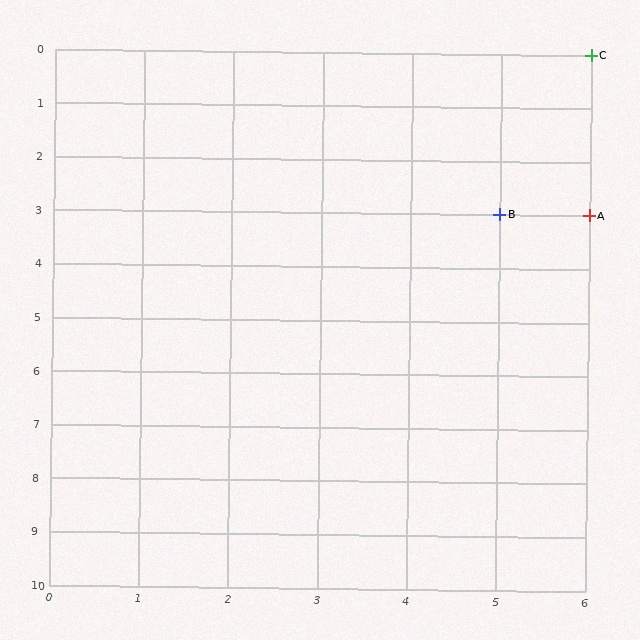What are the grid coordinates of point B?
Point B is at grid coordinates (5, 3).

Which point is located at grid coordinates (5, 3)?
Point B is at (5, 3).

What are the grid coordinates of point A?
Point A is at grid coordinates (6, 3).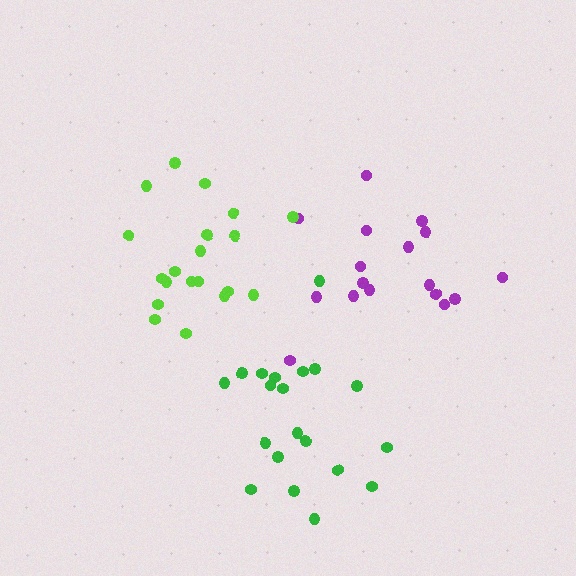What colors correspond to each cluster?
The clusters are colored: purple, lime, green.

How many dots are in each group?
Group 1: 17 dots, Group 2: 20 dots, Group 3: 20 dots (57 total).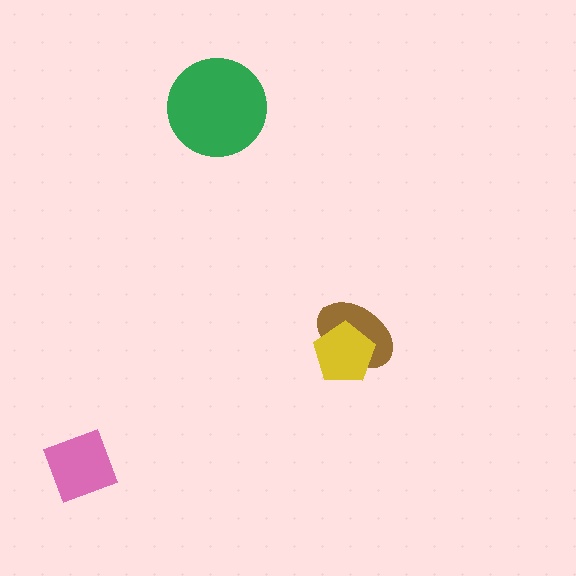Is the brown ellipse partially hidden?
Yes, it is partially covered by another shape.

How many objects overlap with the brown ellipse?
1 object overlaps with the brown ellipse.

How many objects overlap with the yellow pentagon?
1 object overlaps with the yellow pentagon.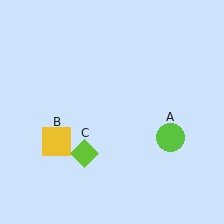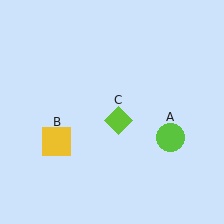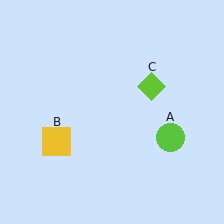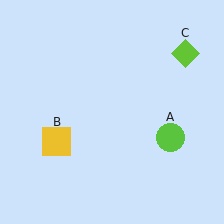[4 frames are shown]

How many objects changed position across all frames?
1 object changed position: lime diamond (object C).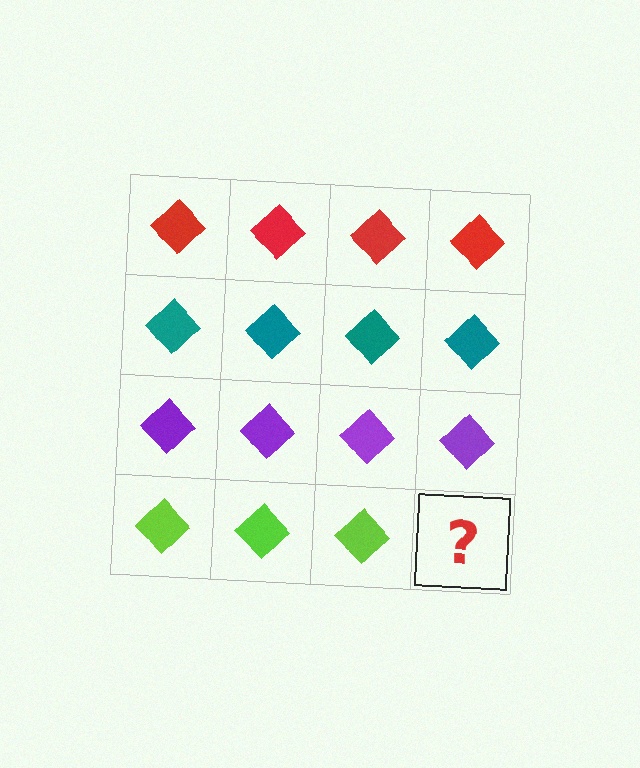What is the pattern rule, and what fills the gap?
The rule is that each row has a consistent color. The gap should be filled with a lime diamond.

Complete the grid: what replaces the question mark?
The question mark should be replaced with a lime diamond.